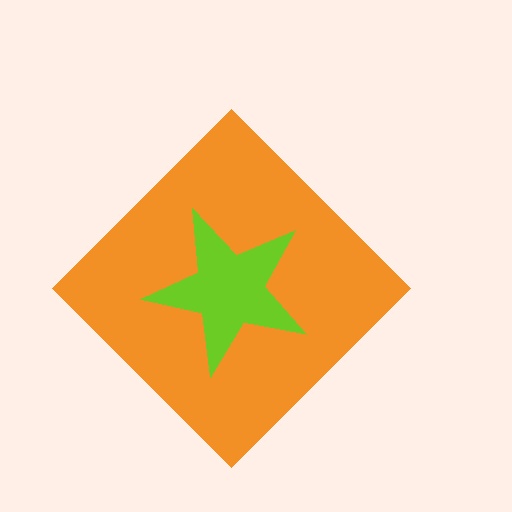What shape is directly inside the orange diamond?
The lime star.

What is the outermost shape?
The orange diamond.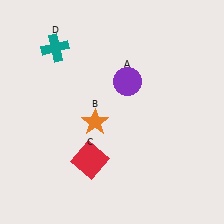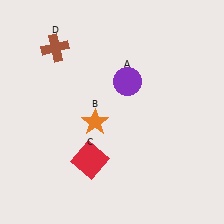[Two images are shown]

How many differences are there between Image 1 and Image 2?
There is 1 difference between the two images.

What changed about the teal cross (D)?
In Image 1, D is teal. In Image 2, it changed to brown.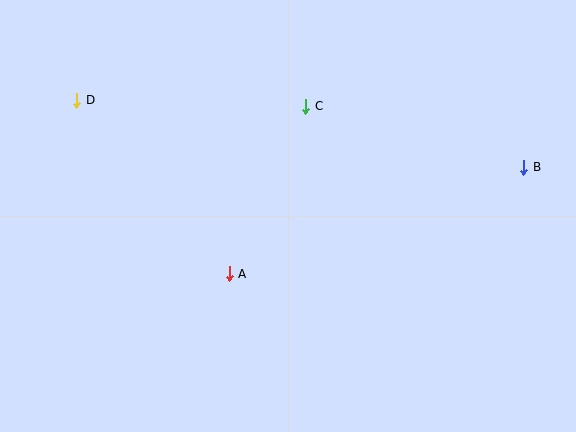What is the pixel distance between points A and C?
The distance between A and C is 184 pixels.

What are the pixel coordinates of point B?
Point B is at (524, 167).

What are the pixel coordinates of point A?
Point A is at (229, 274).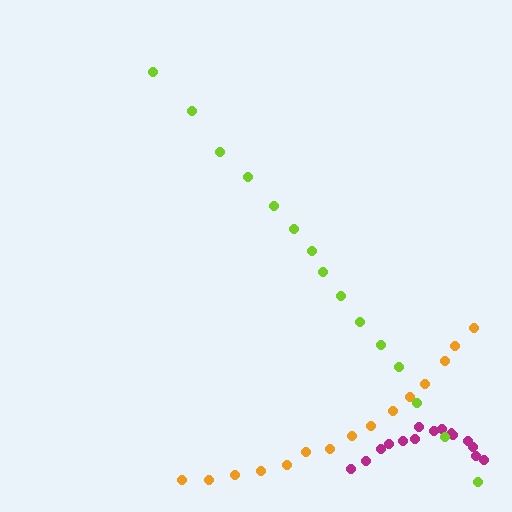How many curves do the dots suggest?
There are 3 distinct paths.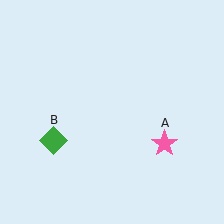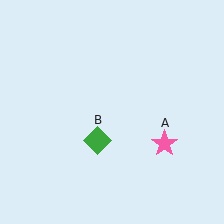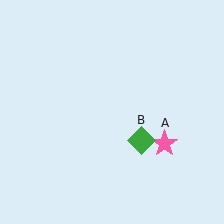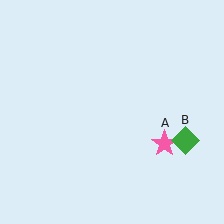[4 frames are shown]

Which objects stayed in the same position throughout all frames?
Pink star (object A) remained stationary.